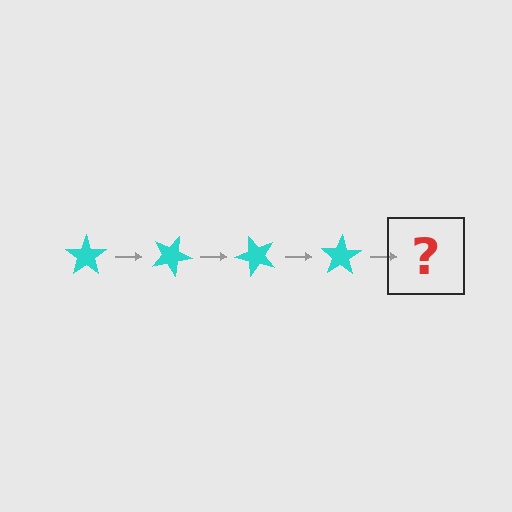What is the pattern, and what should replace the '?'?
The pattern is that the star rotates 25 degrees each step. The '?' should be a cyan star rotated 100 degrees.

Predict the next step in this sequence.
The next step is a cyan star rotated 100 degrees.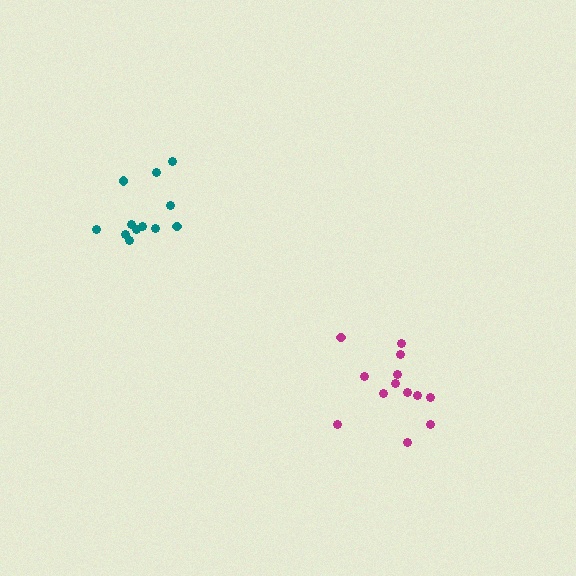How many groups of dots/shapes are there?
There are 2 groups.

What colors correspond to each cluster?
The clusters are colored: magenta, teal.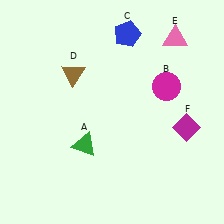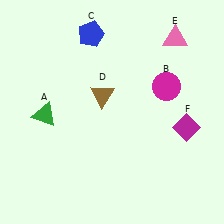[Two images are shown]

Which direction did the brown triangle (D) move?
The brown triangle (D) moved right.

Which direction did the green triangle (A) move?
The green triangle (A) moved left.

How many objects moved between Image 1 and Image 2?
3 objects moved between the two images.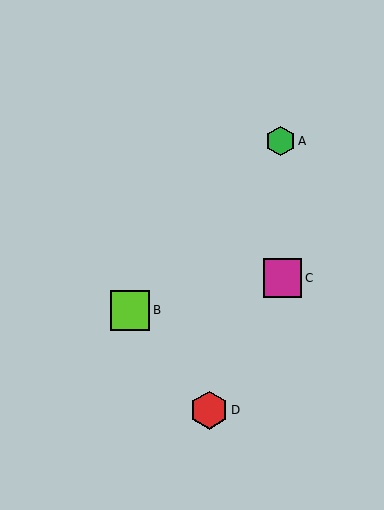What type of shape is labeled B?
Shape B is a lime square.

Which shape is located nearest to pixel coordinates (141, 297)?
The lime square (labeled B) at (130, 310) is nearest to that location.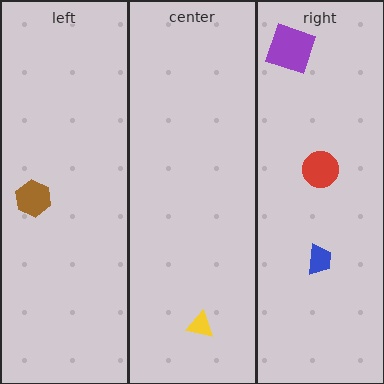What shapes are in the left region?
The brown hexagon.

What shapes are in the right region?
The red circle, the blue trapezoid, the purple square.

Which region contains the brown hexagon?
The left region.